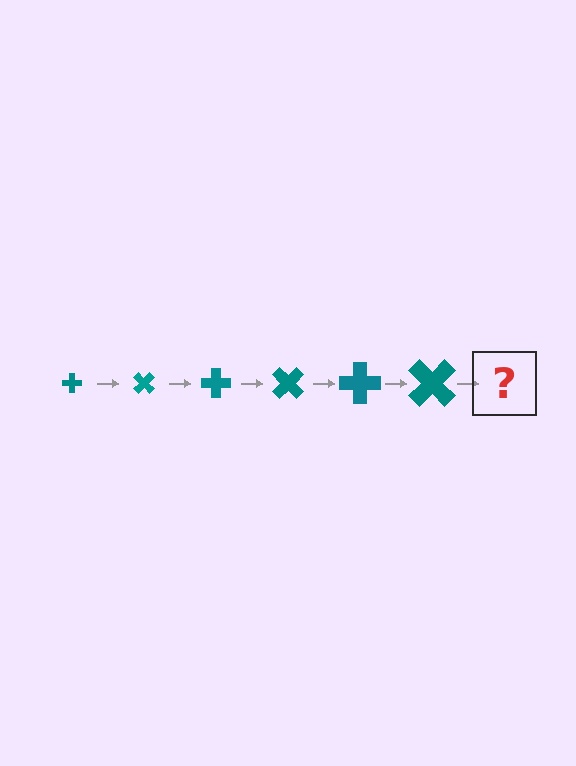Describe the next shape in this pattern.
It should be a cross, larger than the previous one and rotated 270 degrees from the start.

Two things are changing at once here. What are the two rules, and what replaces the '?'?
The two rules are that the cross grows larger each step and it rotates 45 degrees each step. The '?' should be a cross, larger than the previous one and rotated 270 degrees from the start.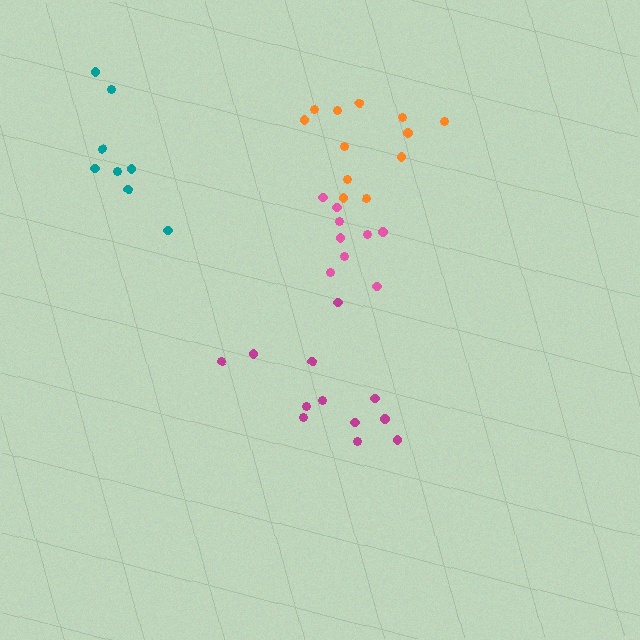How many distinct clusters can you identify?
There are 4 distinct clusters.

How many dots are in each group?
Group 1: 8 dots, Group 2: 12 dots, Group 3: 9 dots, Group 4: 12 dots (41 total).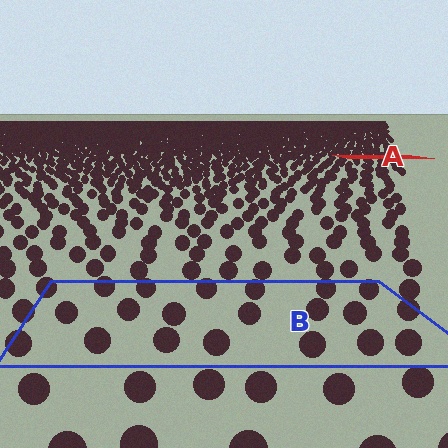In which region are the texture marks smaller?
The texture marks are smaller in region A, because it is farther away.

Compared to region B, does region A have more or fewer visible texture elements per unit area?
Region A has more texture elements per unit area — they are packed more densely because it is farther away.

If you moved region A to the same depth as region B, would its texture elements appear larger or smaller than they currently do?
They would appear larger. At a closer depth, the same texture elements are projected at a bigger on-screen size.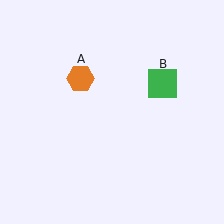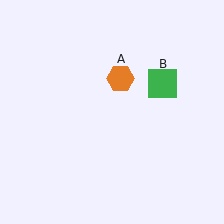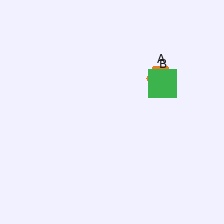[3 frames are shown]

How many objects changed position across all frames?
1 object changed position: orange hexagon (object A).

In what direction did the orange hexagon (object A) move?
The orange hexagon (object A) moved right.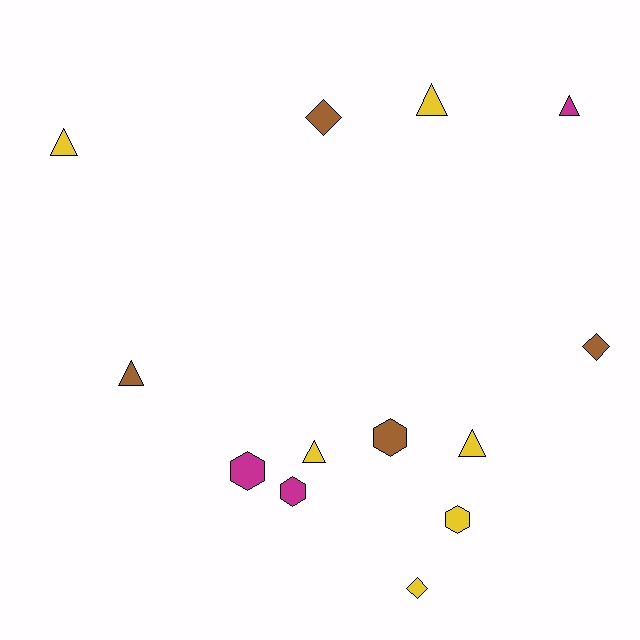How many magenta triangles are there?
There is 1 magenta triangle.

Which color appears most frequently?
Yellow, with 6 objects.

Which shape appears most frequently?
Triangle, with 6 objects.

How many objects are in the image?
There are 13 objects.